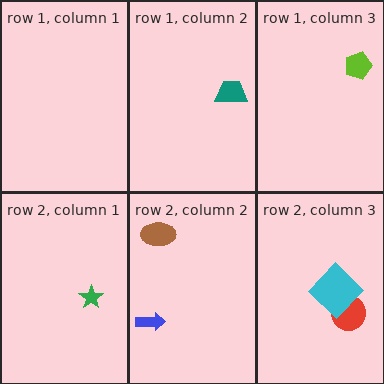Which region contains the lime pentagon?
The row 1, column 3 region.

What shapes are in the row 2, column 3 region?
The red circle, the cyan diamond.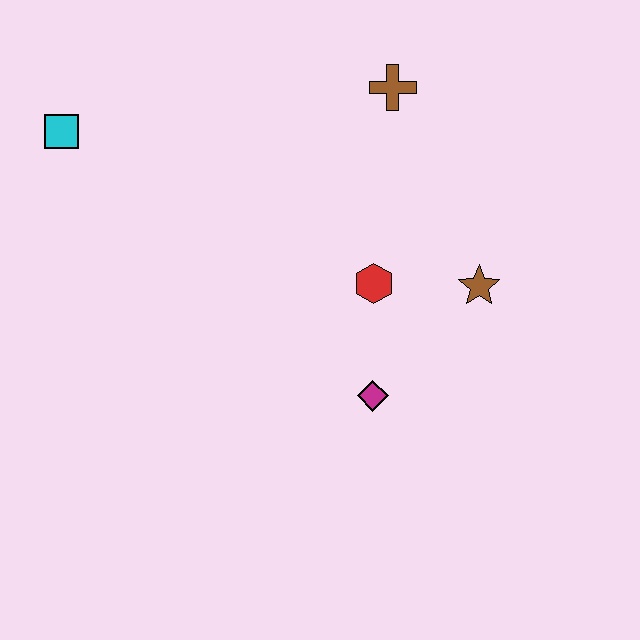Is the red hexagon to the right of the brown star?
No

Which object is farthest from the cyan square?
The brown star is farthest from the cyan square.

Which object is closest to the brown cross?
The red hexagon is closest to the brown cross.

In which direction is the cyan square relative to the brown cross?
The cyan square is to the left of the brown cross.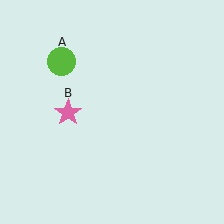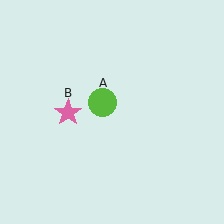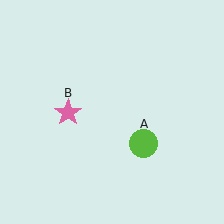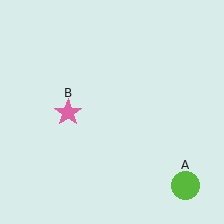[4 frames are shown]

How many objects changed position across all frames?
1 object changed position: lime circle (object A).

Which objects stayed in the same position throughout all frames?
Pink star (object B) remained stationary.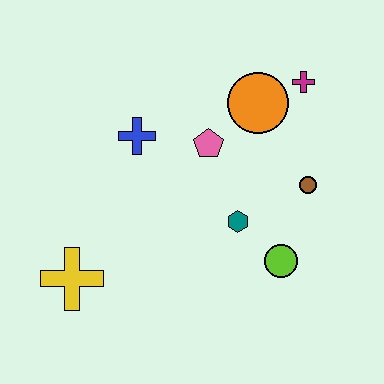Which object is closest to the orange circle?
The magenta cross is closest to the orange circle.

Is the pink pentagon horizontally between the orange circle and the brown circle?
No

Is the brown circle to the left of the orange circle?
No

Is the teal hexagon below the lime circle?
No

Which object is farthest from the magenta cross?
The yellow cross is farthest from the magenta cross.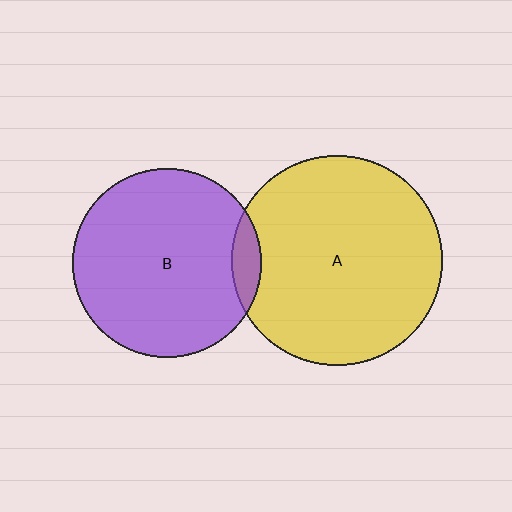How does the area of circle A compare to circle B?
Approximately 1.2 times.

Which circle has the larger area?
Circle A (yellow).